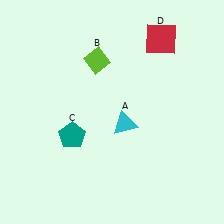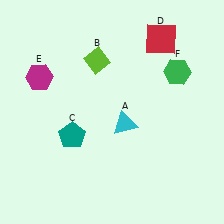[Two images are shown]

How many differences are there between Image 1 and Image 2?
There are 2 differences between the two images.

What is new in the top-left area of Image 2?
A magenta hexagon (E) was added in the top-left area of Image 2.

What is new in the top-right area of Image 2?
A green hexagon (F) was added in the top-right area of Image 2.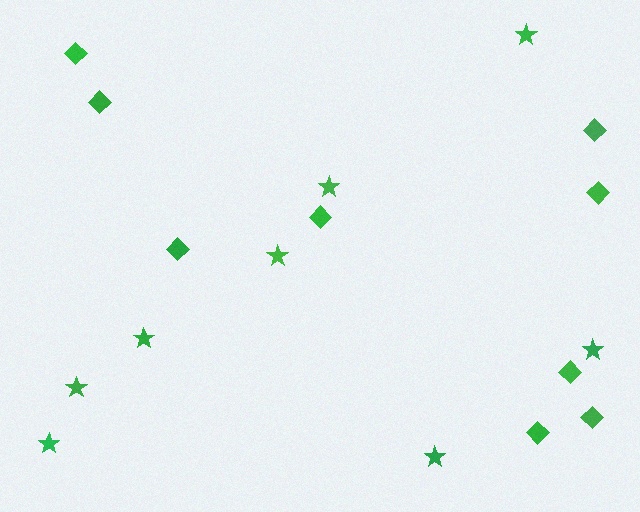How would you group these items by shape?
There are 2 groups: one group of diamonds (9) and one group of stars (8).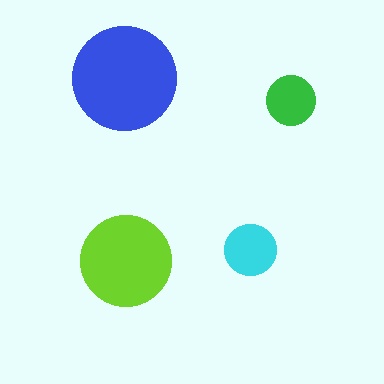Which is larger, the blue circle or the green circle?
The blue one.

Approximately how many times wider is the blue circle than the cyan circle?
About 2 times wider.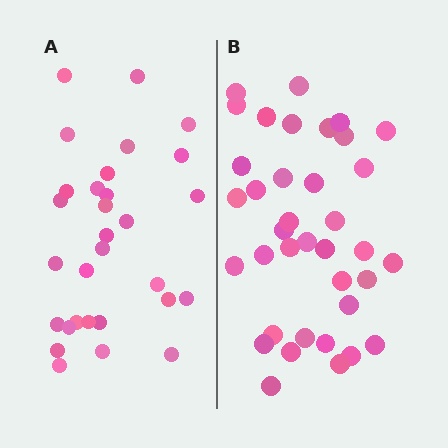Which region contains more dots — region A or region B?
Region B (the right region) has more dots.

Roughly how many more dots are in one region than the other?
Region B has roughly 8 or so more dots than region A.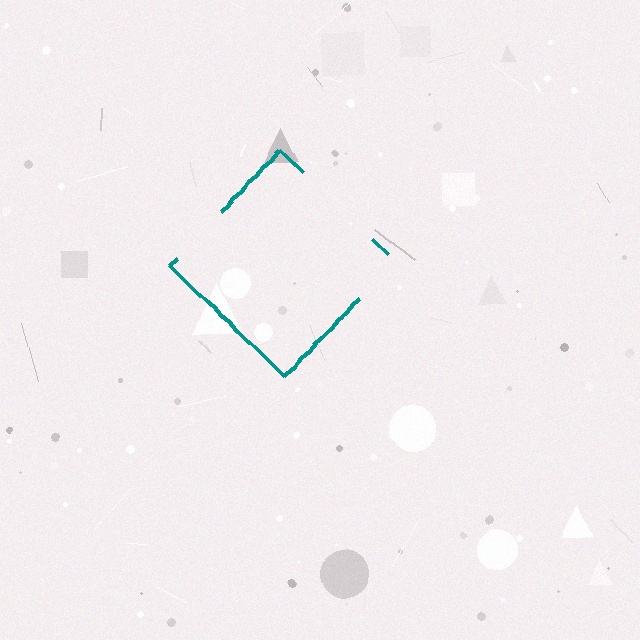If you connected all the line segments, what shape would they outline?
They would outline a diamond.